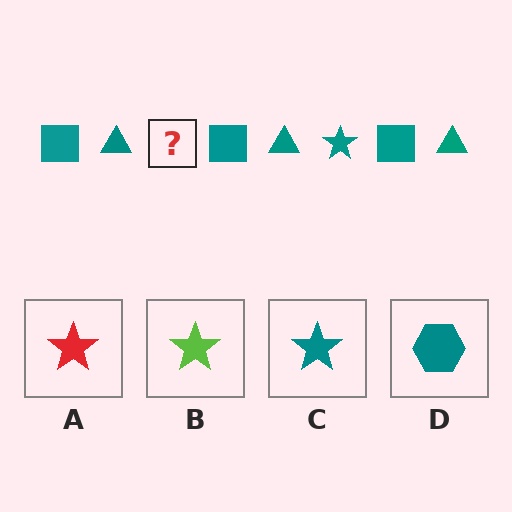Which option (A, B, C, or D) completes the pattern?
C.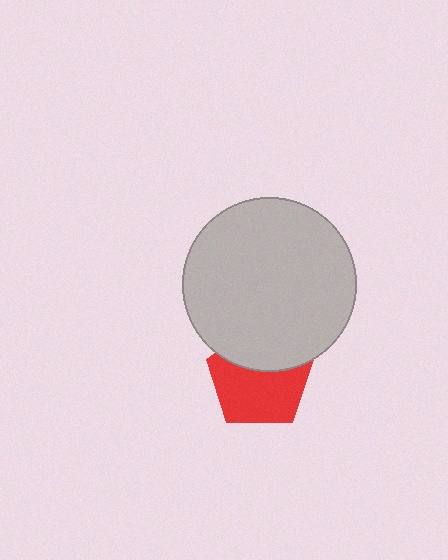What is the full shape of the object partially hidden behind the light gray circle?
The partially hidden object is a red pentagon.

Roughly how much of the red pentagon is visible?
About half of it is visible (roughly 63%).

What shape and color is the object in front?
The object in front is a light gray circle.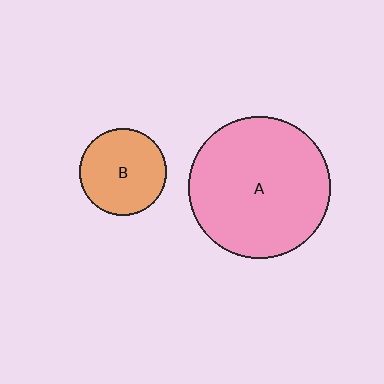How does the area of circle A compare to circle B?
Approximately 2.7 times.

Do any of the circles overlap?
No, none of the circles overlap.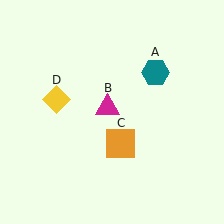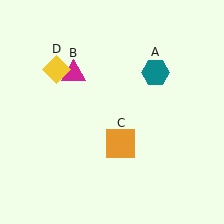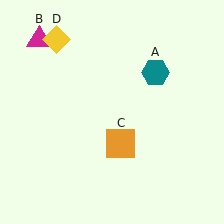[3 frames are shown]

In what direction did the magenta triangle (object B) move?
The magenta triangle (object B) moved up and to the left.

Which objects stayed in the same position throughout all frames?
Teal hexagon (object A) and orange square (object C) remained stationary.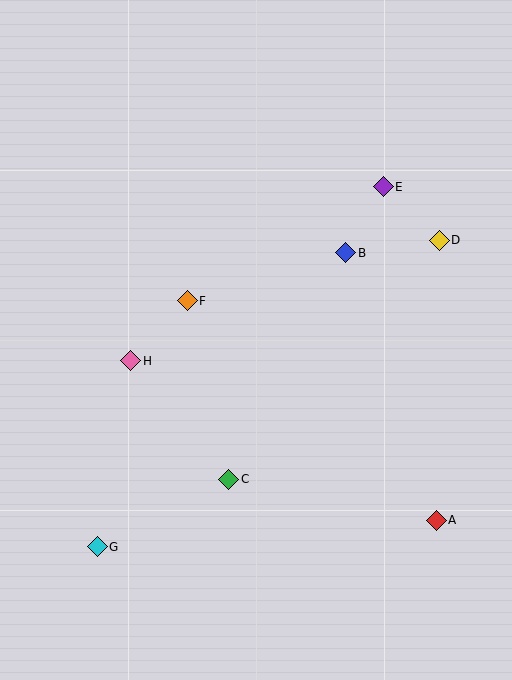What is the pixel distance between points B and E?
The distance between B and E is 76 pixels.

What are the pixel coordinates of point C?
Point C is at (229, 479).